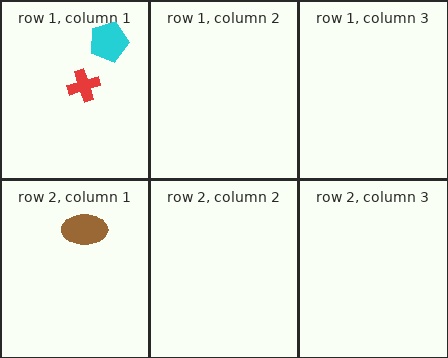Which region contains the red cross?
The row 1, column 1 region.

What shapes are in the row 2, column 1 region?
The brown ellipse.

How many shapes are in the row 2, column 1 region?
1.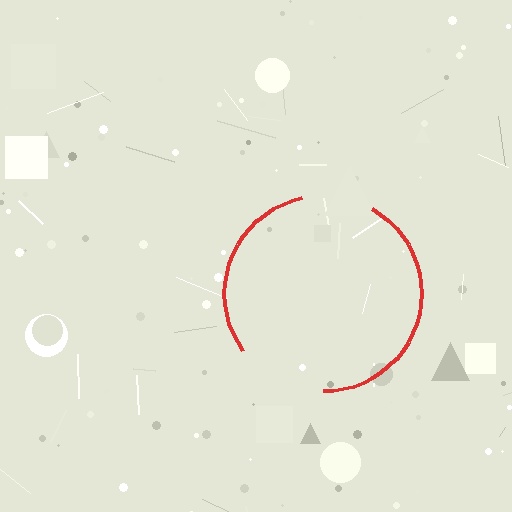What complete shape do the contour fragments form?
The contour fragments form a circle.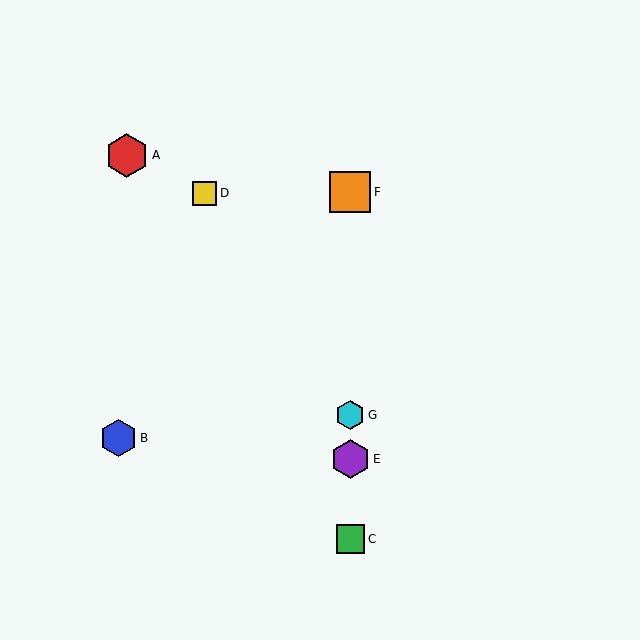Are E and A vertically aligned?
No, E is at x≈350 and A is at x≈127.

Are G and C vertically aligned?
Yes, both are at x≈350.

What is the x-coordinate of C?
Object C is at x≈350.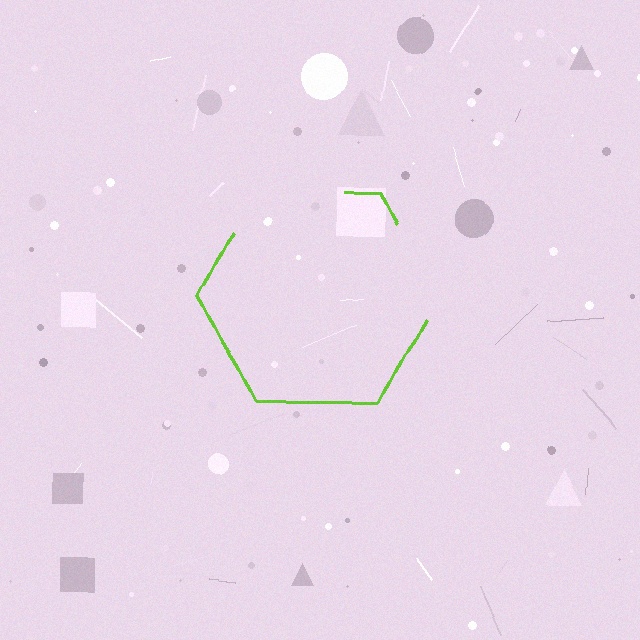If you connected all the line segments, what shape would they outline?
They would outline a hexagon.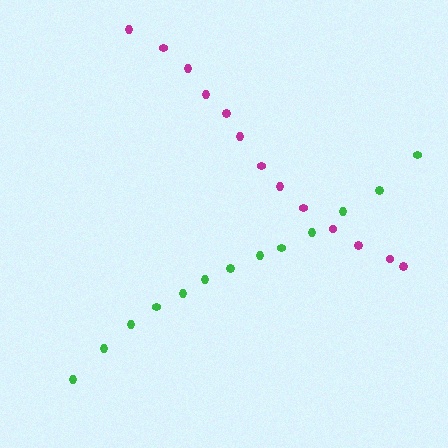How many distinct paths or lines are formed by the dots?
There are 2 distinct paths.